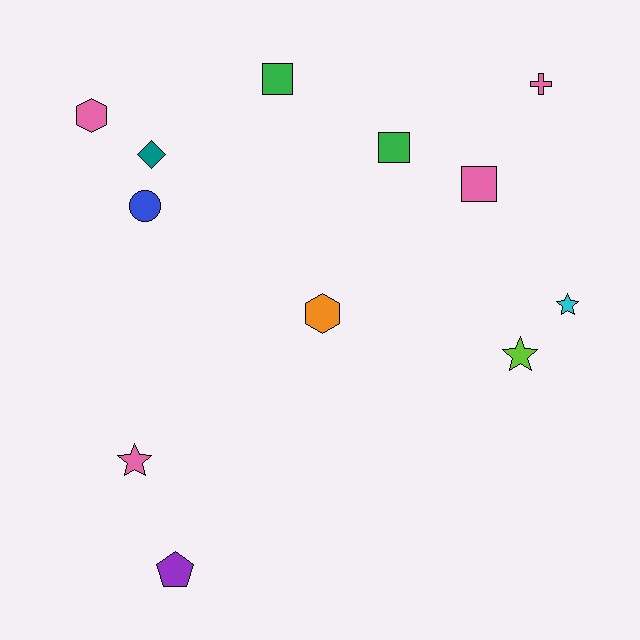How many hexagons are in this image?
There are 2 hexagons.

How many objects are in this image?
There are 12 objects.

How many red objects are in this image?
There are no red objects.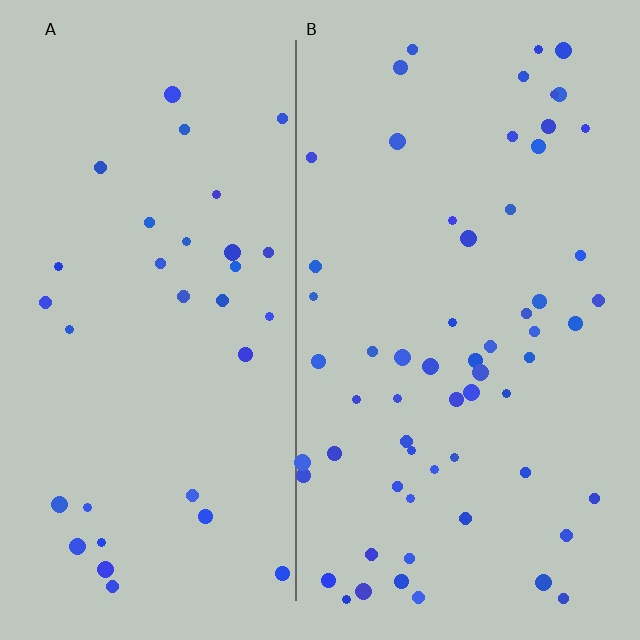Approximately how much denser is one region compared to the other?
Approximately 1.8× — region B over region A.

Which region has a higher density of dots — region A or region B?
B (the right).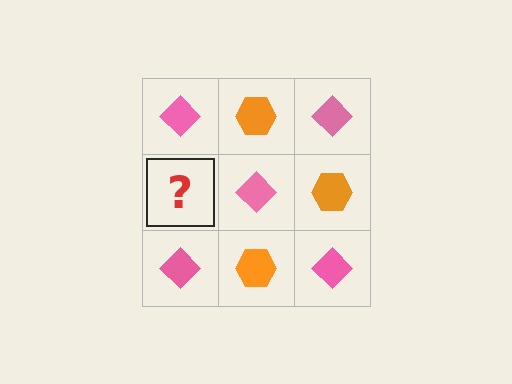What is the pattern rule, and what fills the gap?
The rule is that it alternates pink diamond and orange hexagon in a checkerboard pattern. The gap should be filled with an orange hexagon.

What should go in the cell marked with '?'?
The missing cell should contain an orange hexagon.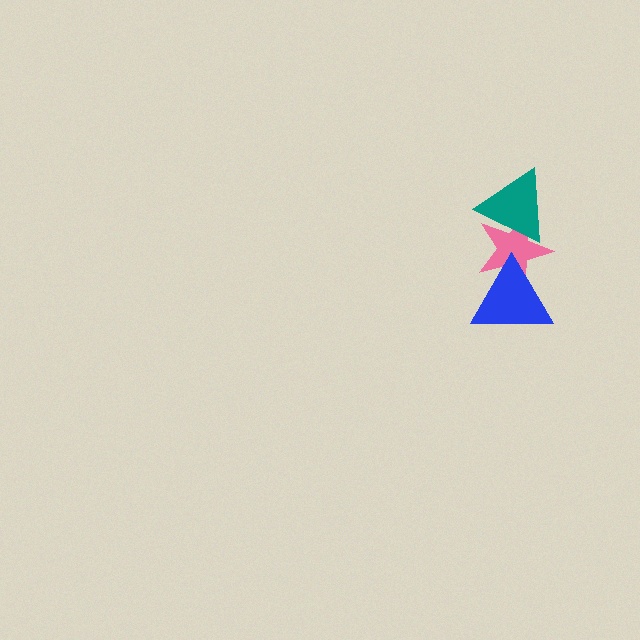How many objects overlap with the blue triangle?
1 object overlaps with the blue triangle.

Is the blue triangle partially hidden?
No, no other shape covers it.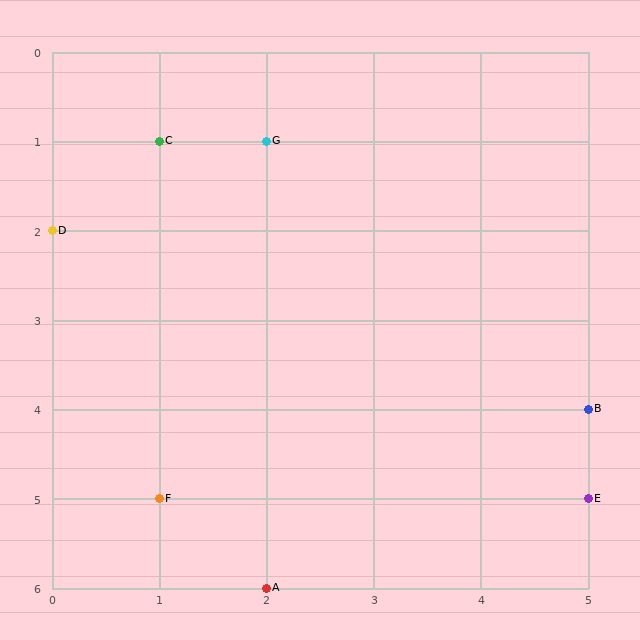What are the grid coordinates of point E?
Point E is at grid coordinates (5, 5).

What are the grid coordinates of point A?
Point A is at grid coordinates (2, 6).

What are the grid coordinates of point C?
Point C is at grid coordinates (1, 1).